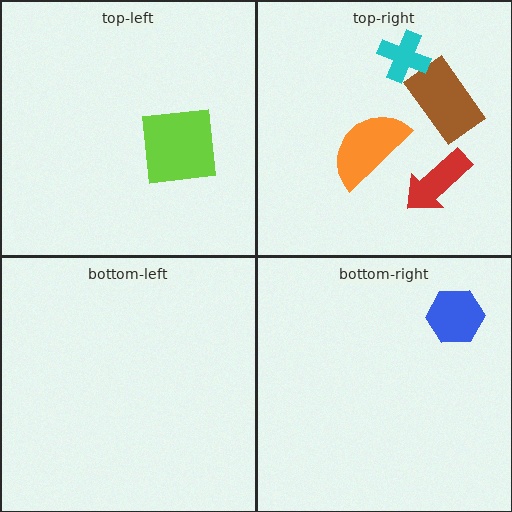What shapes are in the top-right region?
The red arrow, the brown rectangle, the orange semicircle, the cyan cross.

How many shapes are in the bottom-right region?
1.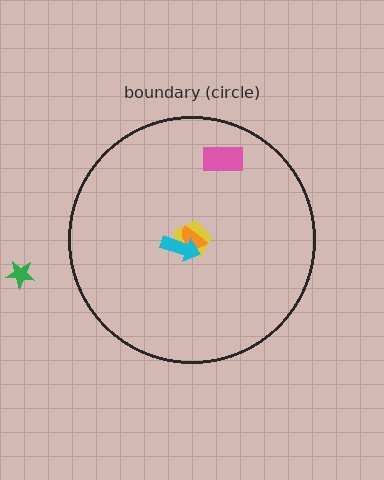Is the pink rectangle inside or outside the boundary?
Inside.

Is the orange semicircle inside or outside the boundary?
Inside.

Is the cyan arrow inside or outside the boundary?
Inside.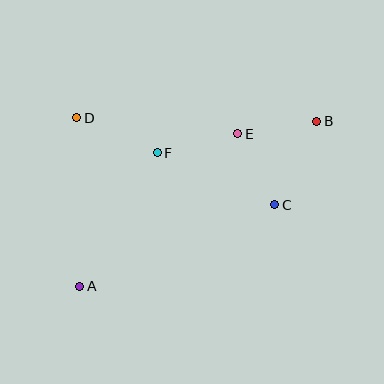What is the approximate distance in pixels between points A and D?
The distance between A and D is approximately 169 pixels.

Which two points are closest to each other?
Points C and E are closest to each other.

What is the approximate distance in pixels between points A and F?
The distance between A and F is approximately 154 pixels.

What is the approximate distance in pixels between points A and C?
The distance between A and C is approximately 211 pixels.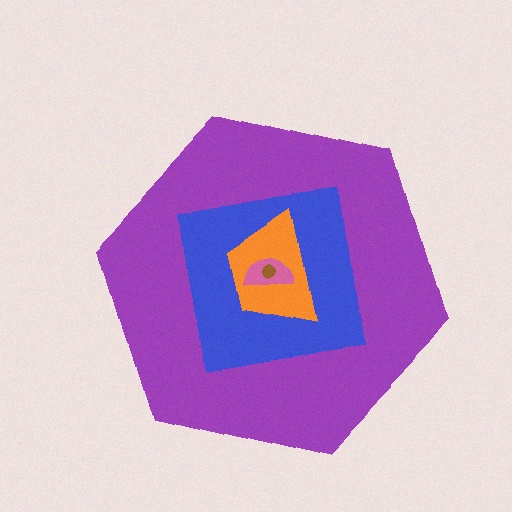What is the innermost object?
The brown circle.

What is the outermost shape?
The purple hexagon.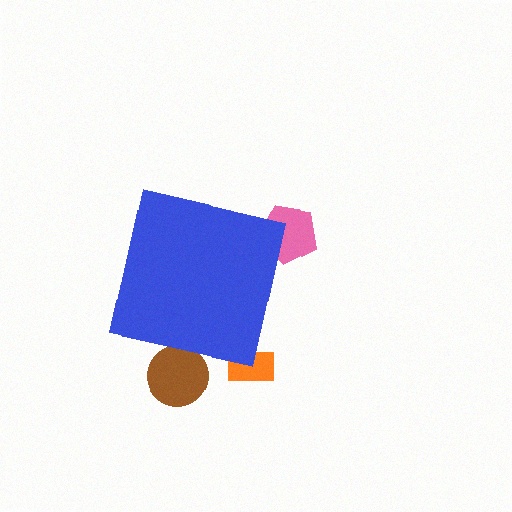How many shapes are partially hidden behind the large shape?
3 shapes are partially hidden.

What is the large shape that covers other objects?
A blue square.